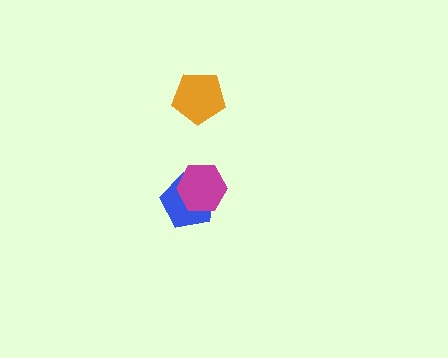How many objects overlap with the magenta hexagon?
1 object overlaps with the magenta hexagon.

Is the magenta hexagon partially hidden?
No, no other shape covers it.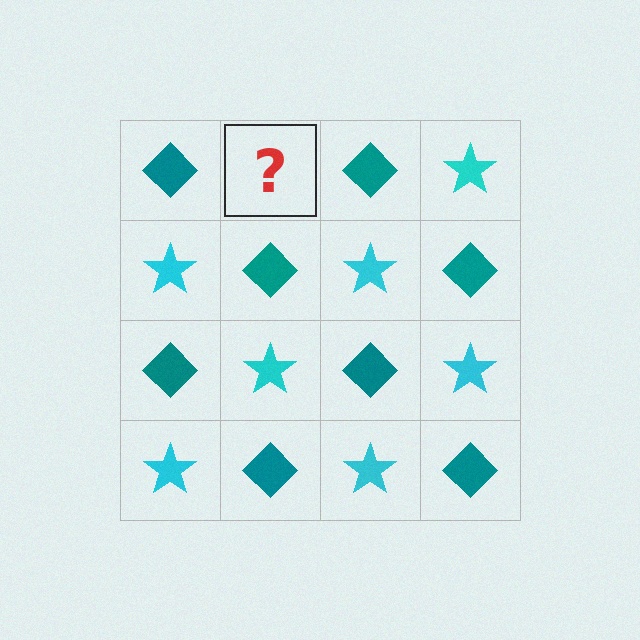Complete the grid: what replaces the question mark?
The question mark should be replaced with a cyan star.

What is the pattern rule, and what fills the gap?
The rule is that it alternates teal diamond and cyan star in a checkerboard pattern. The gap should be filled with a cyan star.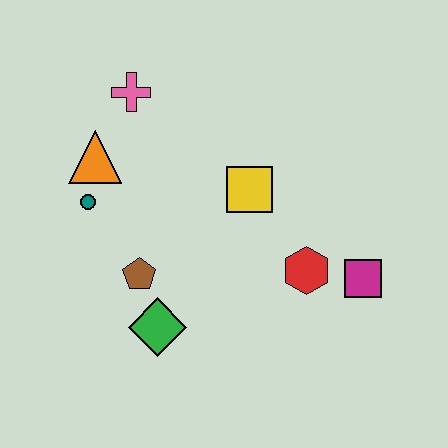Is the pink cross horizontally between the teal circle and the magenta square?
Yes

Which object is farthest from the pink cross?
The magenta square is farthest from the pink cross.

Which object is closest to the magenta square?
The red hexagon is closest to the magenta square.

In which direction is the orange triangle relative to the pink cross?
The orange triangle is below the pink cross.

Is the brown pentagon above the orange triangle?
No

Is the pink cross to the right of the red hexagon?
No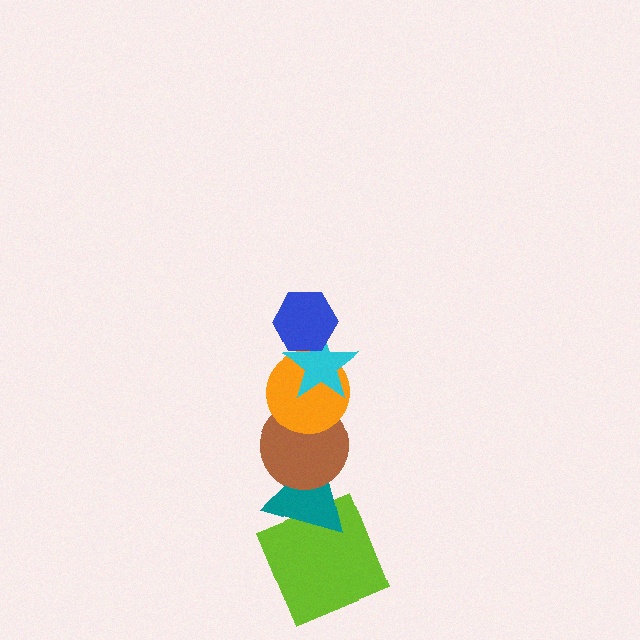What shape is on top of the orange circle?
The cyan star is on top of the orange circle.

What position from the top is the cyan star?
The cyan star is 2nd from the top.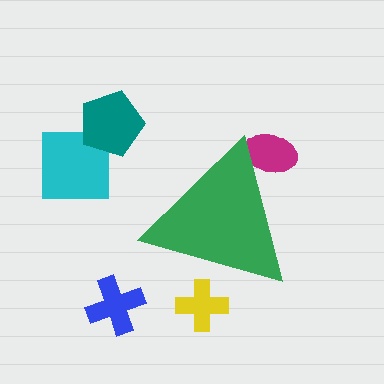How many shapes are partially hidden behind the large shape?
2 shapes are partially hidden.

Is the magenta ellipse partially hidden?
Yes, the magenta ellipse is partially hidden behind the green triangle.